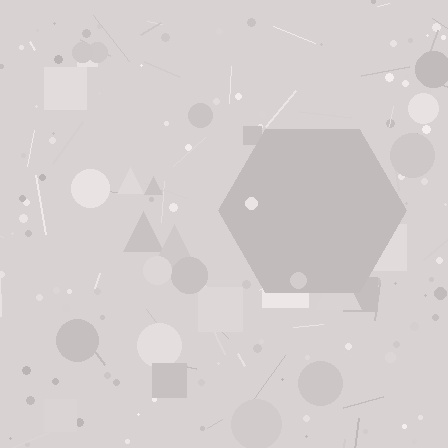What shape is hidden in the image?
A hexagon is hidden in the image.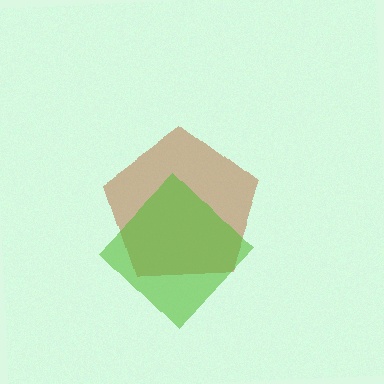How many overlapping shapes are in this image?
There are 2 overlapping shapes in the image.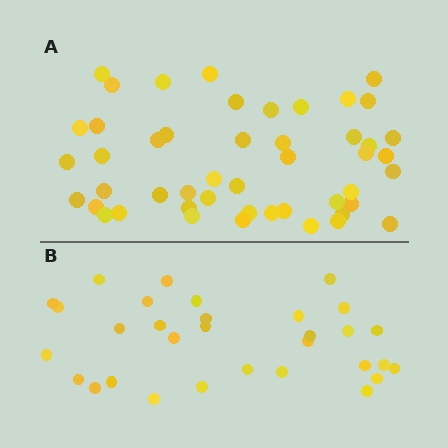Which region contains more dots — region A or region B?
Region A (the top region) has more dots.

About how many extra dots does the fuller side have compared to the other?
Region A has approximately 15 more dots than region B.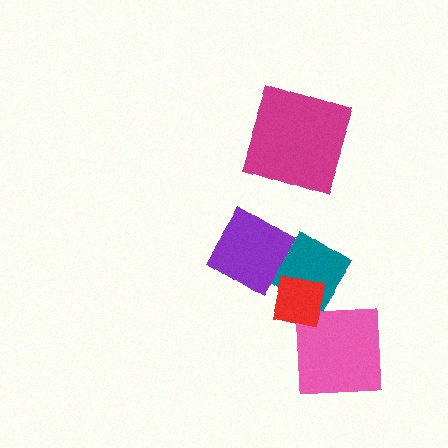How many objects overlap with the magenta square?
0 objects overlap with the magenta square.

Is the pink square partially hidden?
Yes, it is partially covered by another shape.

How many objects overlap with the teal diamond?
1 object overlaps with the teal diamond.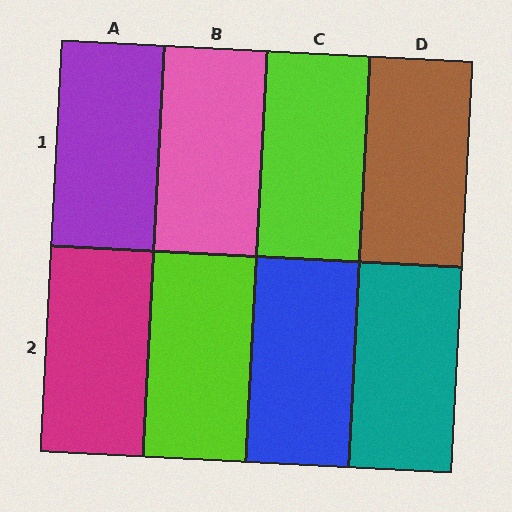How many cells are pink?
1 cell is pink.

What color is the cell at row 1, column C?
Lime.